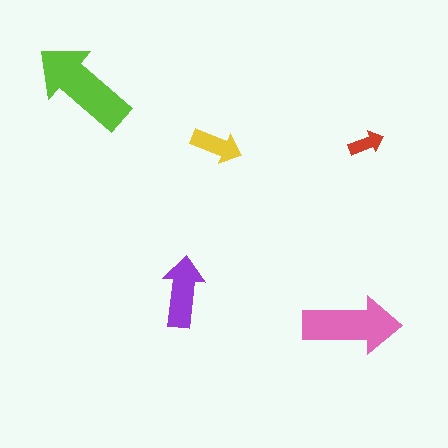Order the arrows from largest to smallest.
the lime one, the pink one, the purple one, the yellow one, the red one.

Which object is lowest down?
The pink arrow is bottommost.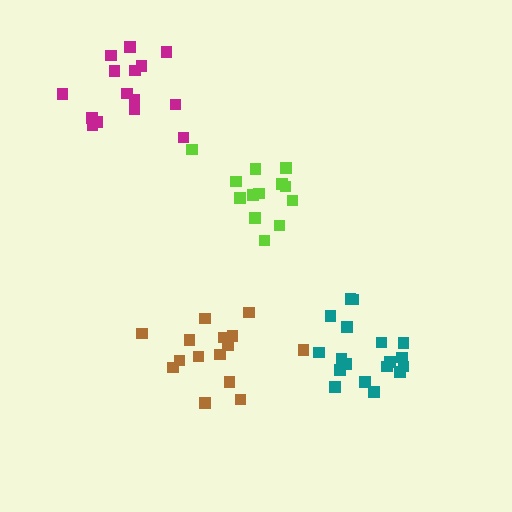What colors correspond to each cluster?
The clusters are colored: teal, magenta, brown, lime.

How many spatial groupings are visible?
There are 4 spatial groupings.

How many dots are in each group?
Group 1: 18 dots, Group 2: 15 dots, Group 3: 15 dots, Group 4: 13 dots (61 total).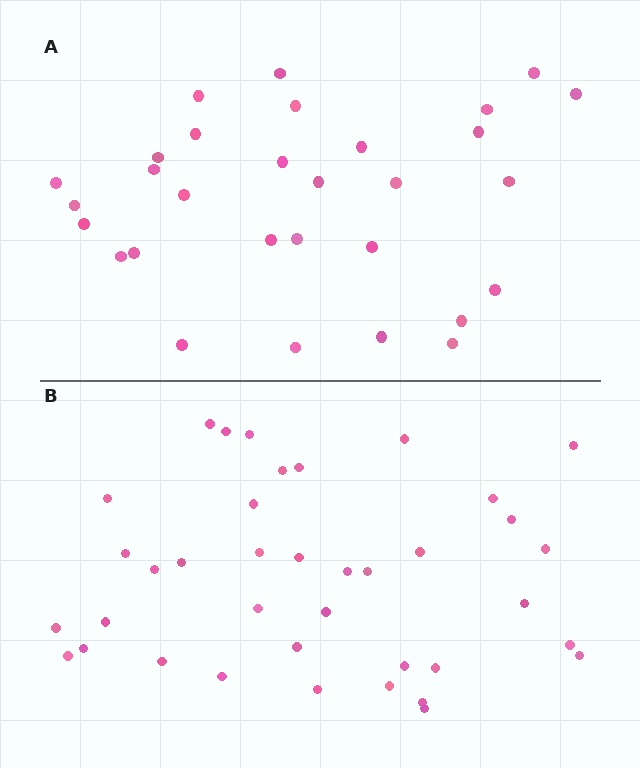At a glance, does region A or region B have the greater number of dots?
Region B (the bottom region) has more dots.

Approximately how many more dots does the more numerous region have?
Region B has roughly 8 or so more dots than region A.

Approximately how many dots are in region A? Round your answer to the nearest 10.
About 30 dots.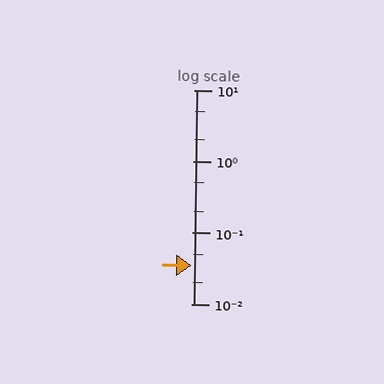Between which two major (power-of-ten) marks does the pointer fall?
The pointer is between 0.01 and 0.1.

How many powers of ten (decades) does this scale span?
The scale spans 3 decades, from 0.01 to 10.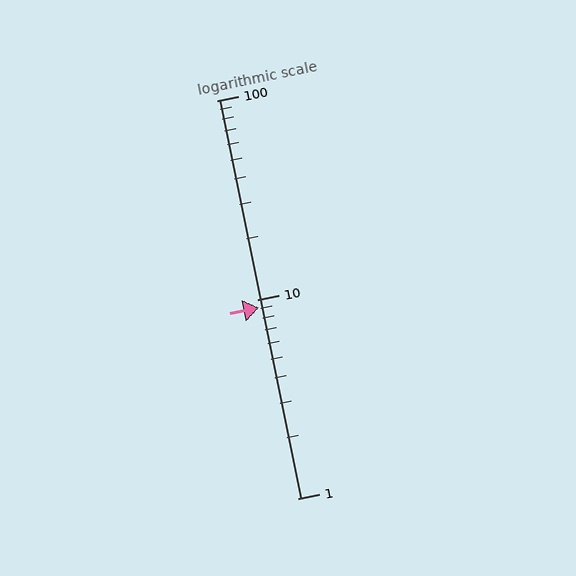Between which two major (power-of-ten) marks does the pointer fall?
The pointer is between 1 and 10.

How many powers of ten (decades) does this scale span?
The scale spans 2 decades, from 1 to 100.